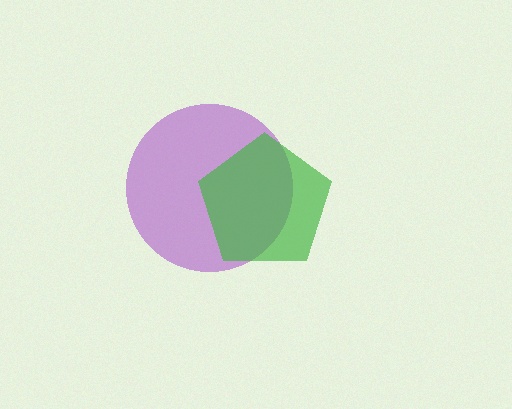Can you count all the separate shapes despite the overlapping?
Yes, there are 2 separate shapes.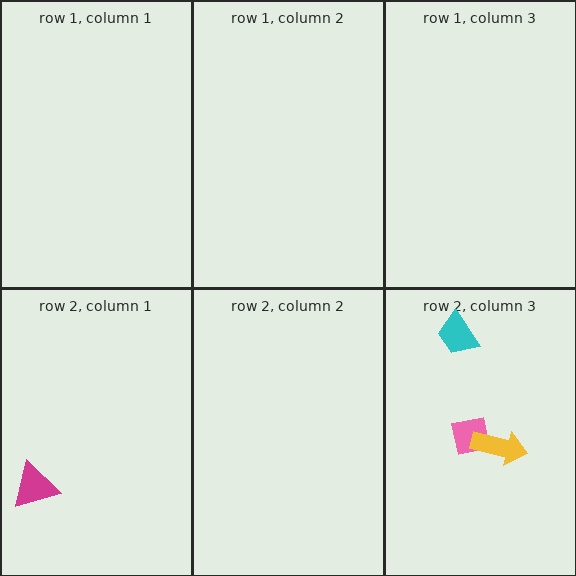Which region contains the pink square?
The row 2, column 3 region.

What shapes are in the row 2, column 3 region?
The pink square, the cyan trapezoid, the yellow arrow.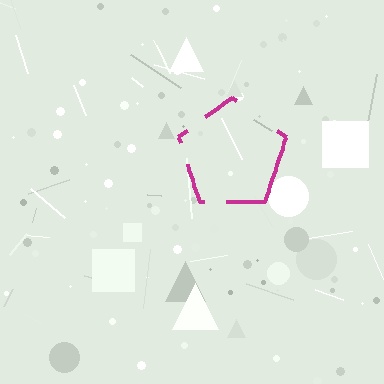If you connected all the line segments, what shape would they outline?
They would outline a pentagon.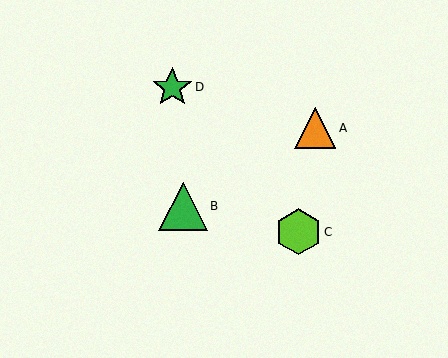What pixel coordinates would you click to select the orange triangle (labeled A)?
Click at (315, 128) to select the orange triangle A.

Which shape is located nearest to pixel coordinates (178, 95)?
The green star (labeled D) at (172, 87) is nearest to that location.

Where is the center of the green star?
The center of the green star is at (172, 87).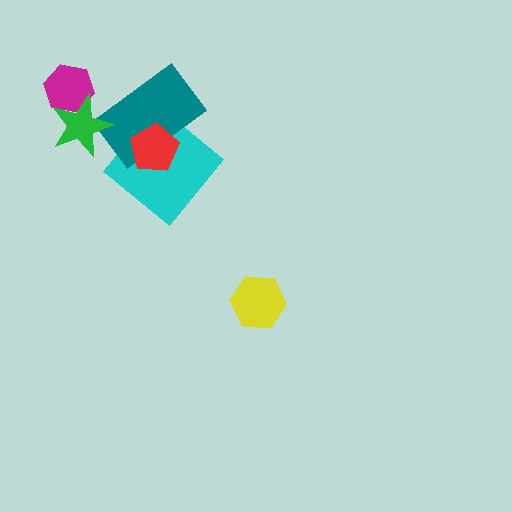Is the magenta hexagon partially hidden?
Yes, it is partially covered by another shape.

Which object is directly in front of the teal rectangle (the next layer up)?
The red pentagon is directly in front of the teal rectangle.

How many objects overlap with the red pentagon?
2 objects overlap with the red pentagon.